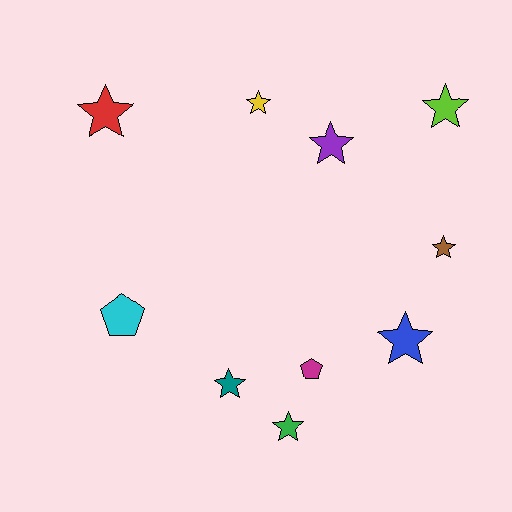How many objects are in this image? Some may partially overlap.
There are 10 objects.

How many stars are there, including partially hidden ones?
There are 8 stars.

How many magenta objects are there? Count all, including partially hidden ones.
There is 1 magenta object.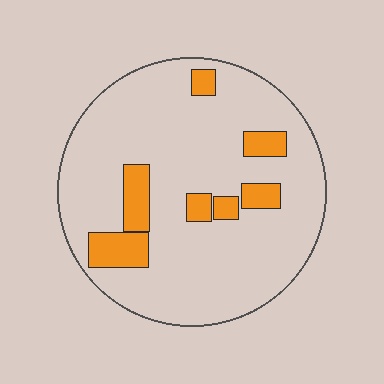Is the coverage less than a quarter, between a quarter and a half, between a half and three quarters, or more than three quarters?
Less than a quarter.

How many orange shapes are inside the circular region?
7.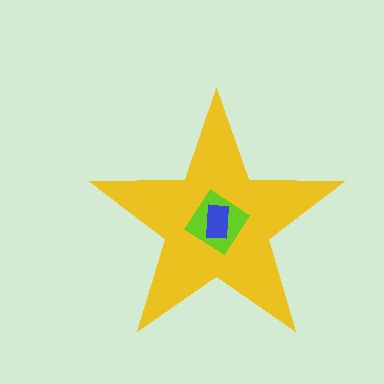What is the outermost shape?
The yellow star.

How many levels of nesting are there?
3.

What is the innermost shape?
The blue rectangle.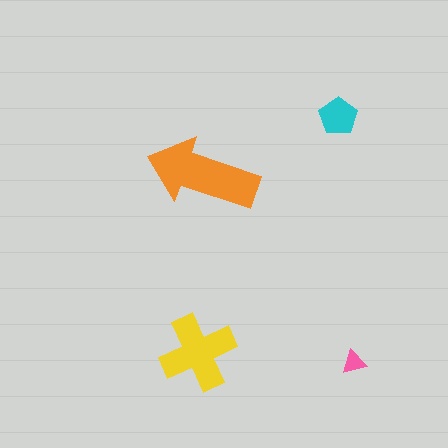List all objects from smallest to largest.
The pink triangle, the cyan pentagon, the yellow cross, the orange arrow.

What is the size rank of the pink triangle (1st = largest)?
4th.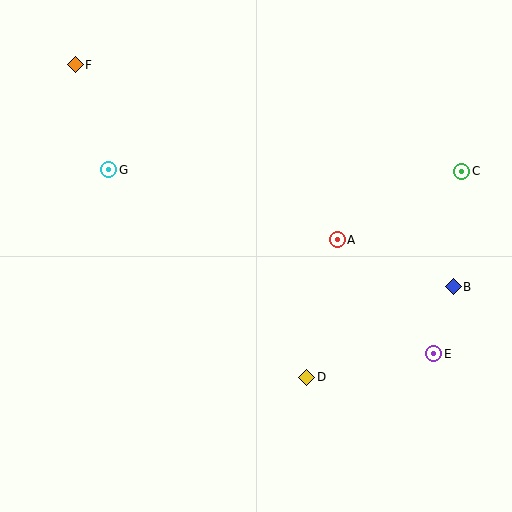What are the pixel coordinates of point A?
Point A is at (337, 240).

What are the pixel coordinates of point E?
Point E is at (434, 354).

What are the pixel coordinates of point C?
Point C is at (462, 171).